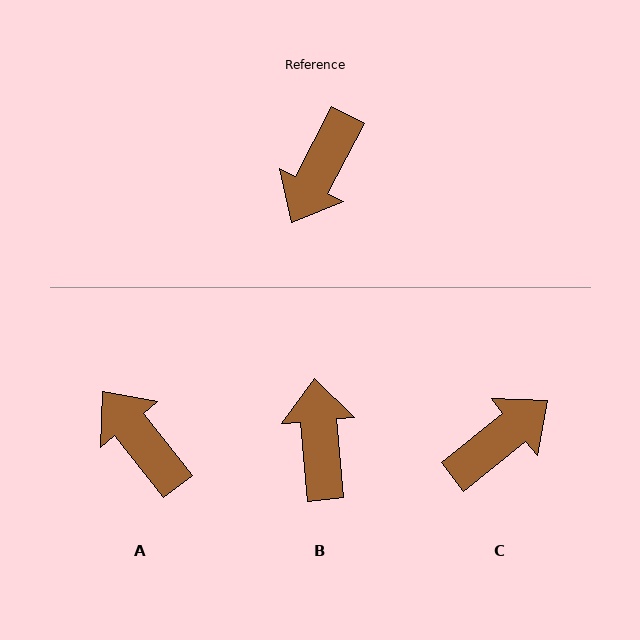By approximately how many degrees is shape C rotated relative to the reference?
Approximately 156 degrees counter-clockwise.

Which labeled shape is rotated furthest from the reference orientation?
C, about 156 degrees away.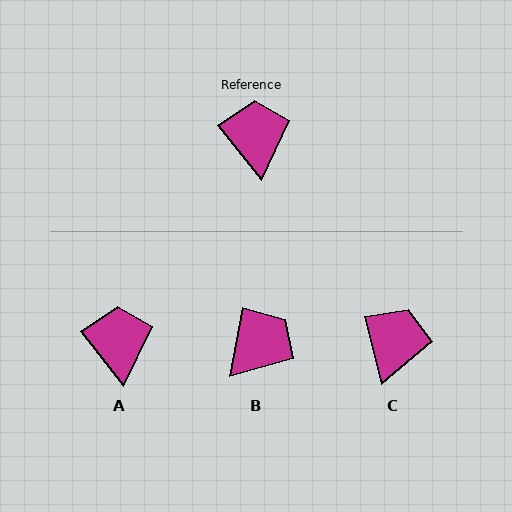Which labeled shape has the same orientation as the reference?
A.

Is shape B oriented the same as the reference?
No, it is off by about 49 degrees.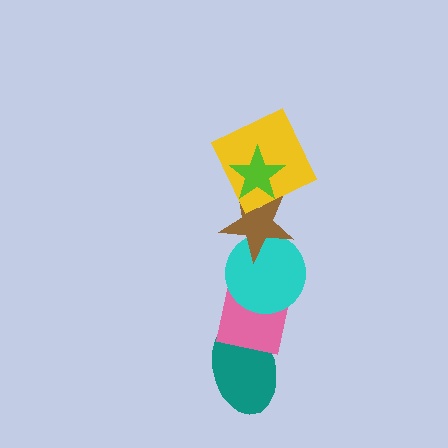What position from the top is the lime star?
The lime star is 1st from the top.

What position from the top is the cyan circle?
The cyan circle is 4th from the top.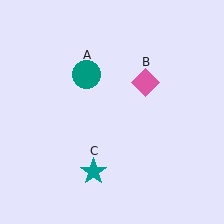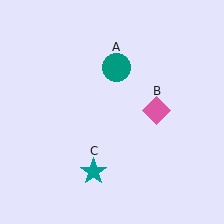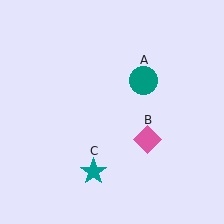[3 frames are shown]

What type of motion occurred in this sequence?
The teal circle (object A), pink diamond (object B) rotated clockwise around the center of the scene.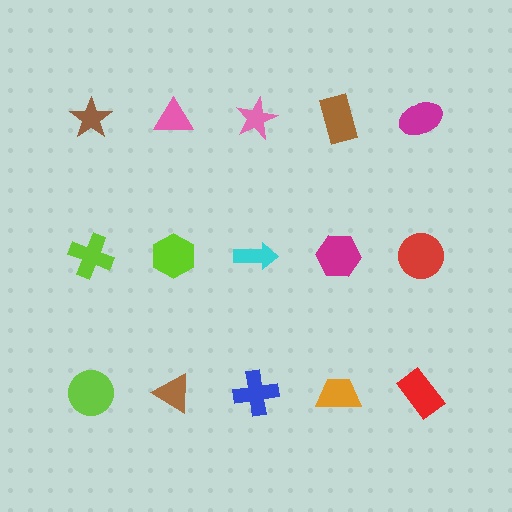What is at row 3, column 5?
A red rectangle.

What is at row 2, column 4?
A magenta hexagon.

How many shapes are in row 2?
5 shapes.